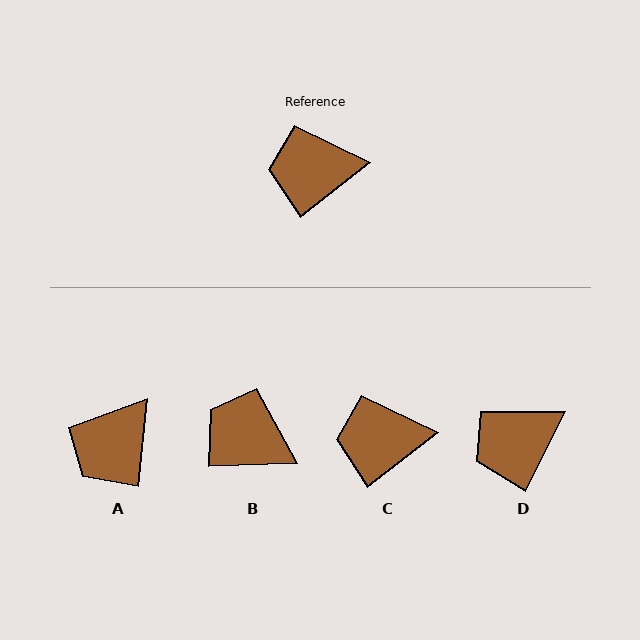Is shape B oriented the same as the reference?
No, it is off by about 36 degrees.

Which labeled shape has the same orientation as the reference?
C.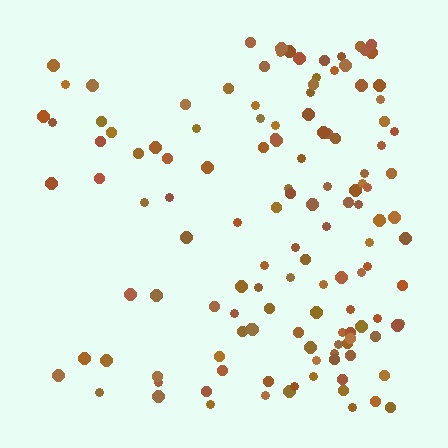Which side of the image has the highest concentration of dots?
The right.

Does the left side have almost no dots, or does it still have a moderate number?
Still a moderate number, just noticeably fewer than the right.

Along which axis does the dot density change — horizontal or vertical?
Horizontal.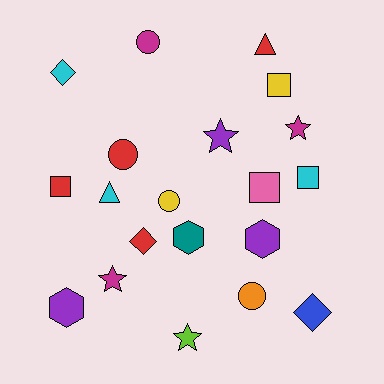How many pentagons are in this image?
There are no pentagons.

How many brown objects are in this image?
There are no brown objects.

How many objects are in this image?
There are 20 objects.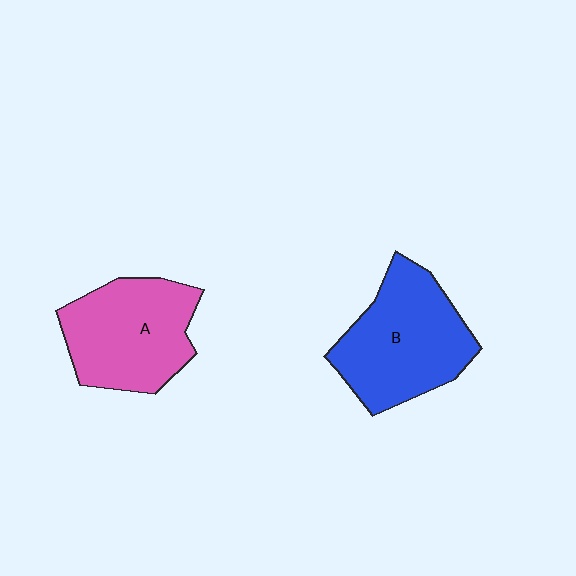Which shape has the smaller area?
Shape A (pink).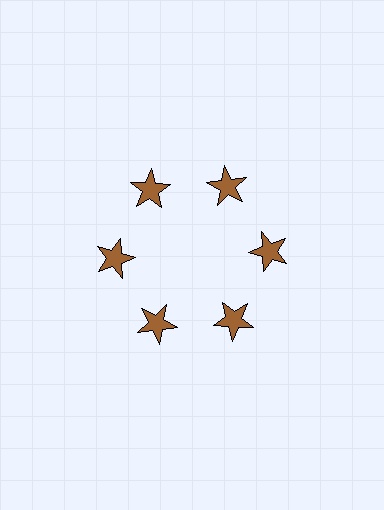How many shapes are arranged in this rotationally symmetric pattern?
There are 6 shapes, arranged in 6 groups of 1.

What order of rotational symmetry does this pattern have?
This pattern has 6-fold rotational symmetry.